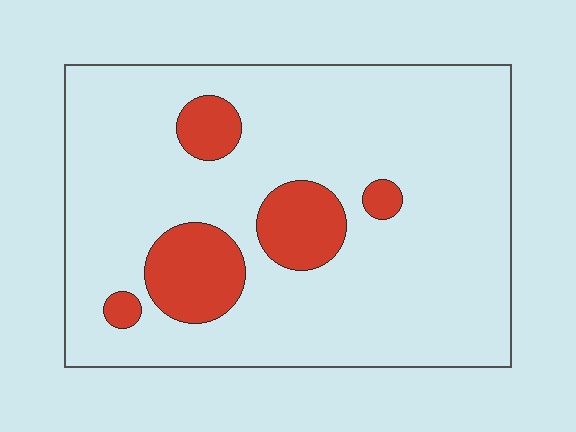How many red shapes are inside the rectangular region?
5.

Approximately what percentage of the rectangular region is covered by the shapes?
Approximately 15%.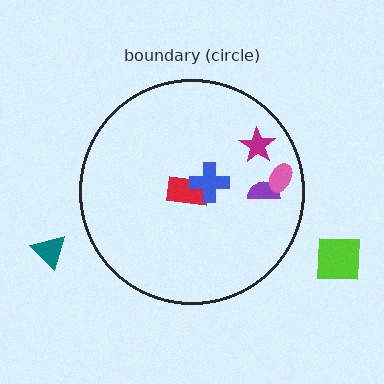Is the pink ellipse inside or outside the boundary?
Inside.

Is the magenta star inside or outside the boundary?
Inside.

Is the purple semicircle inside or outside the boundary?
Inside.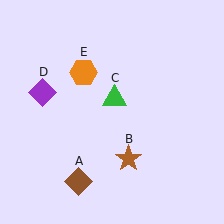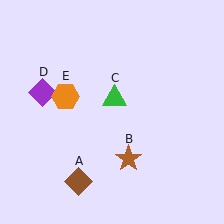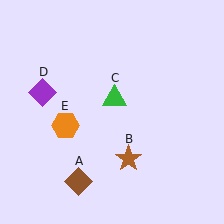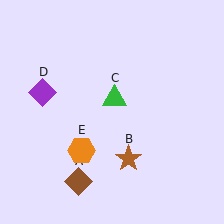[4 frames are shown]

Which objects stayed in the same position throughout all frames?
Brown diamond (object A) and brown star (object B) and green triangle (object C) and purple diamond (object D) remained stationary.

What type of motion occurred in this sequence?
The orange hexagon (object E) rotated counterclockwise around the center of the scene.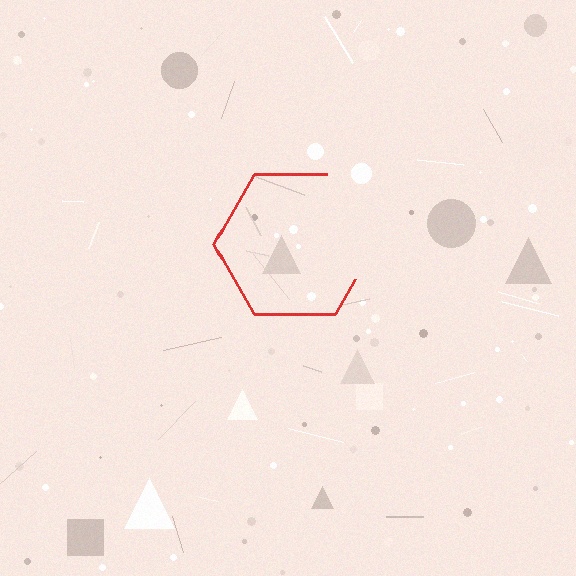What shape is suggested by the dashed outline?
The dashed outline suggests a hexagon.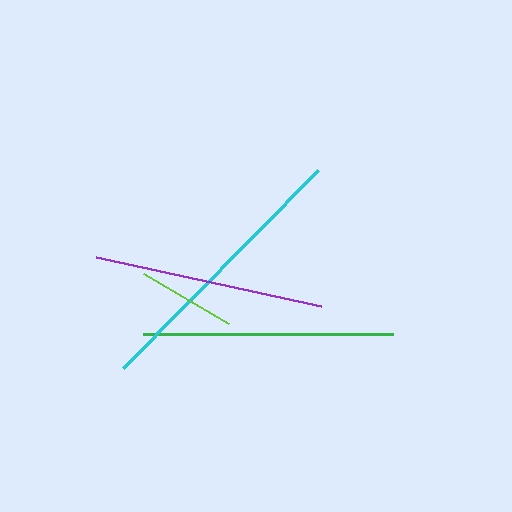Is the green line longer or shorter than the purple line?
The green line is longer than the purple line.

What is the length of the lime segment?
The lime segment is approximately 98 pixels long.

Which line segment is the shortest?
The lime line is the shortest at approximately 98 pixels.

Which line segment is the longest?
The cyan line is the longest at approximately 278 pixels.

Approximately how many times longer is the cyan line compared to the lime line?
The cyan line is approximately 2.8 times the length of the lime line.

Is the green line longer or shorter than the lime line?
The green line is longer than the lime line.